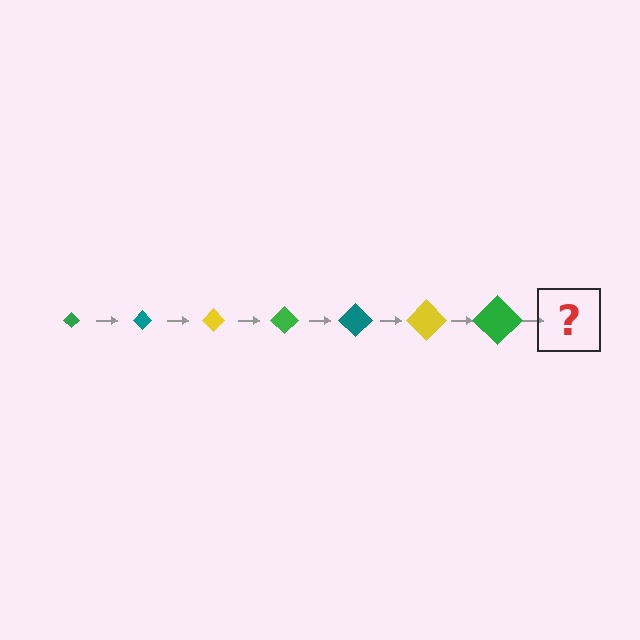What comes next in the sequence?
The next element should be a teal diamond, larger than the previous one.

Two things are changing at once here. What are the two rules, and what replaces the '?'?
The two rules are that the diamond grows larger each step and the color cycles through green, teal, and yellow. The '?' should be a teal diamond, larger than the previous one.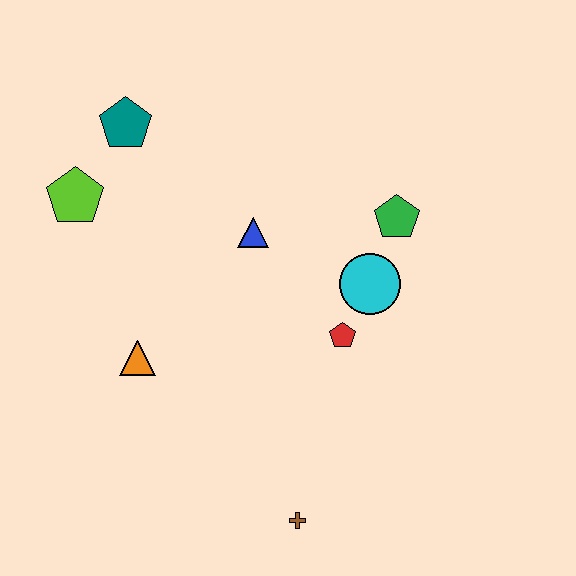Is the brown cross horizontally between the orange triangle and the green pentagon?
Yes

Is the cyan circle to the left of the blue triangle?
No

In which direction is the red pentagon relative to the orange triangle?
The red pentagon is to the right of the orange triangle.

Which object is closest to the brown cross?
The red pentagon is closest to the brown cross.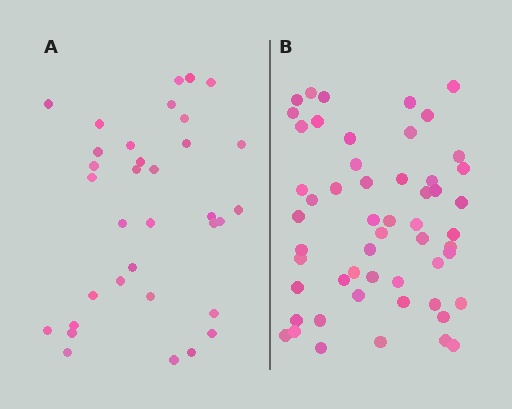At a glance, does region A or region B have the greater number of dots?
Region B (the right region) has more dots.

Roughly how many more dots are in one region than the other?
Region B has approximately 20 more dots than region A.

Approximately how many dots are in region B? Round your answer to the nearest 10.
About 50 dots. (The exact count is 54, which rounds to 50.)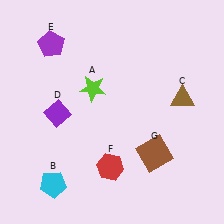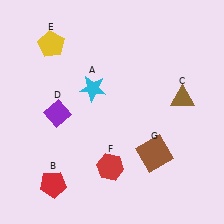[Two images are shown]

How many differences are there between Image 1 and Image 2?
There are 3 differences between the two images.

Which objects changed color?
A changed from lime to cyan. B changed from cyan to red. E changed from purple to yellow.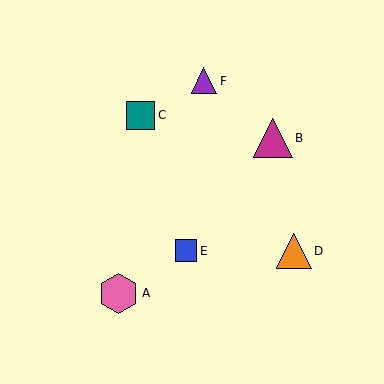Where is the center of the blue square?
The center of the blue square is at (186, 251).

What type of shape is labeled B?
Shape B is a magenta triangle.